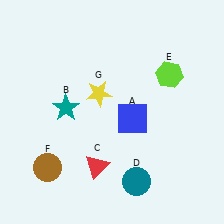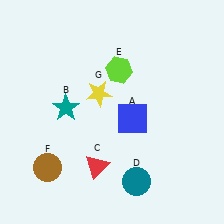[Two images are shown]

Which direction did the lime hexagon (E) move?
The lime hexagon (E) moved left.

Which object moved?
The lime hexagon (E) moved left.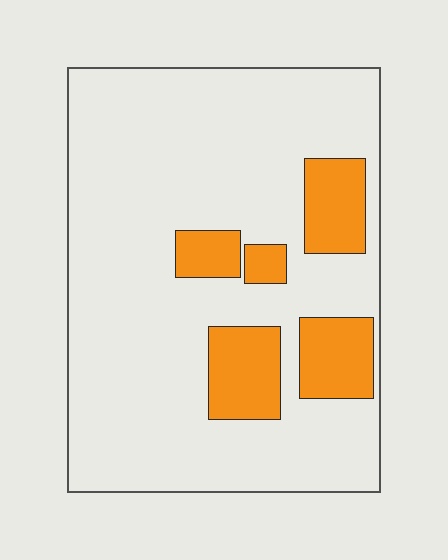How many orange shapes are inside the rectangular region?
5.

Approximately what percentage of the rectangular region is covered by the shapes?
Approximately 20%.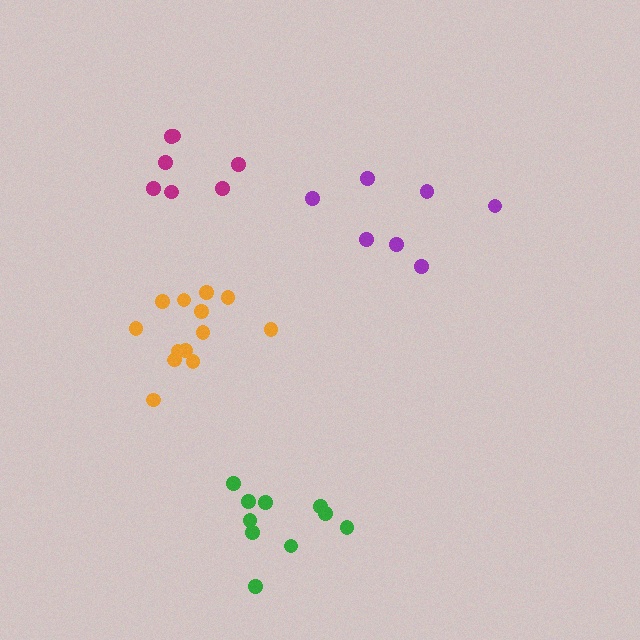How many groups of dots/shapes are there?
There are 4 groups.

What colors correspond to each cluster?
The clusters are colored: orange, purple, magenta, green.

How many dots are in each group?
Group 1: 13 dots, Group 2: 7 dots, Group 3: 7 dots, Group 4: 10 dots (37 total).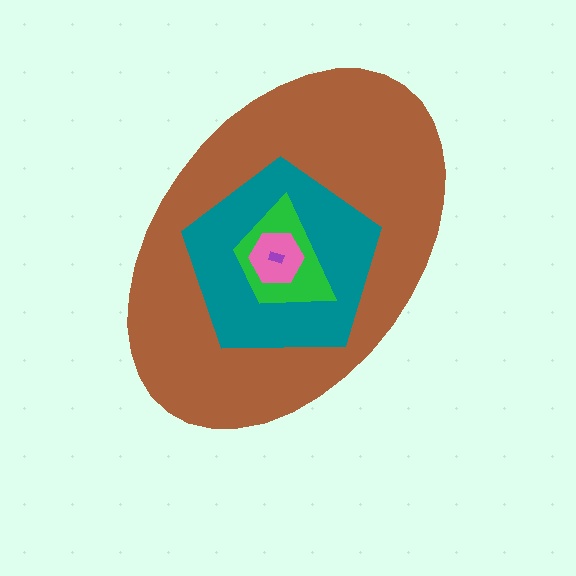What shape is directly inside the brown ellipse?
The teal pentagon.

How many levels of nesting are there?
5.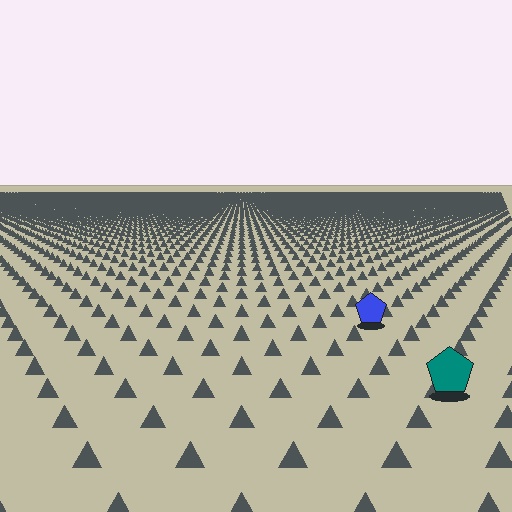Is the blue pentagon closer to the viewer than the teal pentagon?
No. The teal pentagon is closer — you can tell from the texture gradient: the ground texture is coarser near it.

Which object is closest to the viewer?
The teal pentagon is closest. The texture marks near it are larger and more spread out.